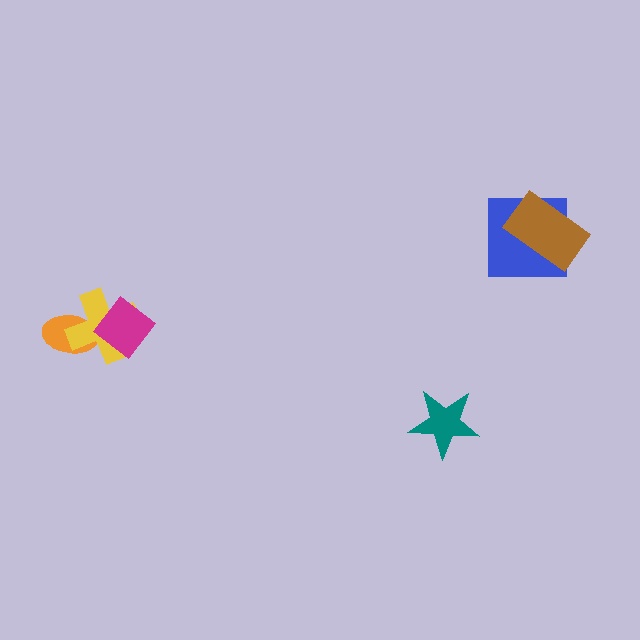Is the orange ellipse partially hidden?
Yes, it is partially covered by another shape.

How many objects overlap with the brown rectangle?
1 object overlaps with the brown rectangle.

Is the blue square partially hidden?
Yes, it is partially covered by another shape.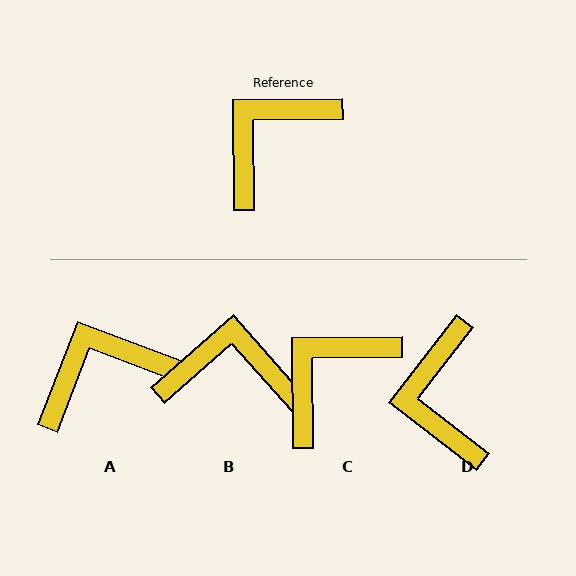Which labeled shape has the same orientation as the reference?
C.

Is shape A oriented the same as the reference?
No, it is off by about 21 degrees.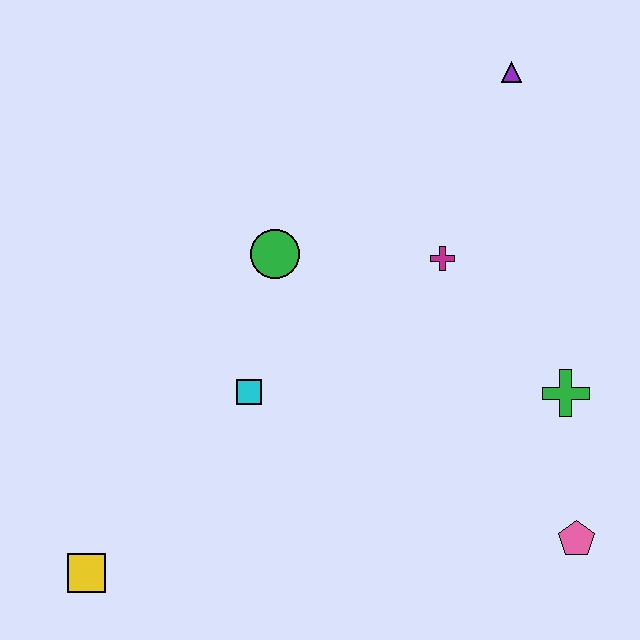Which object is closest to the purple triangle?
The magenta cross is closest to the purple triangle.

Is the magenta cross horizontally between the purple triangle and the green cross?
No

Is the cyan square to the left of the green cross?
Yes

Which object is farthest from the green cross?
The yellow square is farthest from the green cross.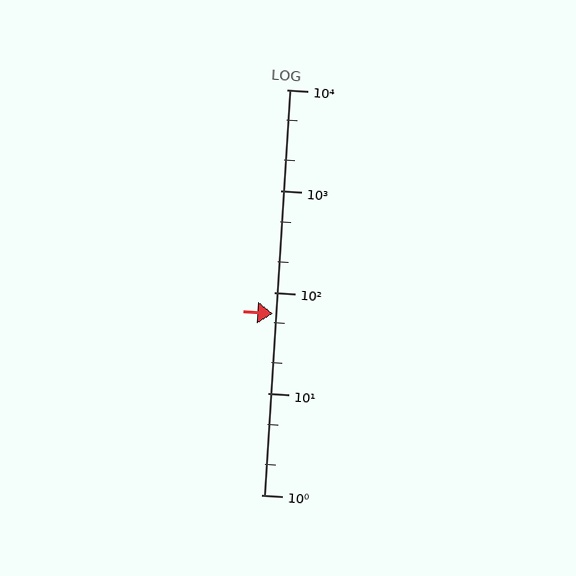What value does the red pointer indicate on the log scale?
The pointer indicates approximately 62.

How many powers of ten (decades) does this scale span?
The scale spans 4 decades, from 1 to 10000.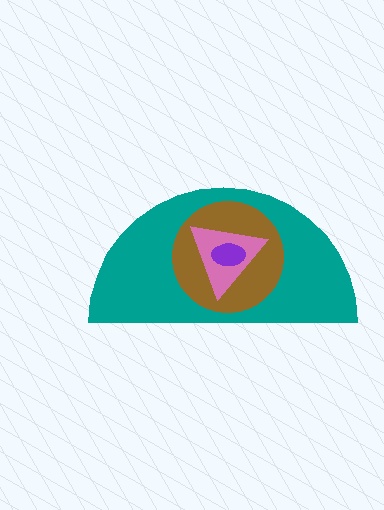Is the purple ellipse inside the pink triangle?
Yes.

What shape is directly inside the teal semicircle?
The brown circle.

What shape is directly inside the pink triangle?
The purple ellipse.